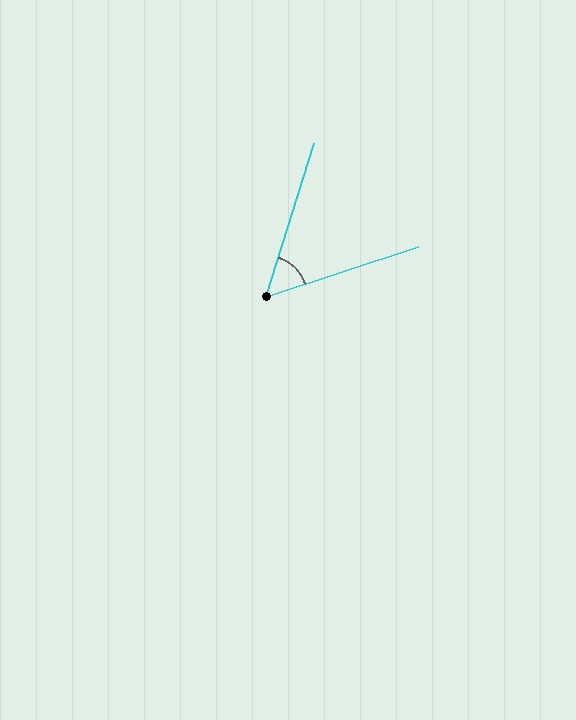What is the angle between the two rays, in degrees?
Approximately 55 degrees.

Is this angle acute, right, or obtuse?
It is acute.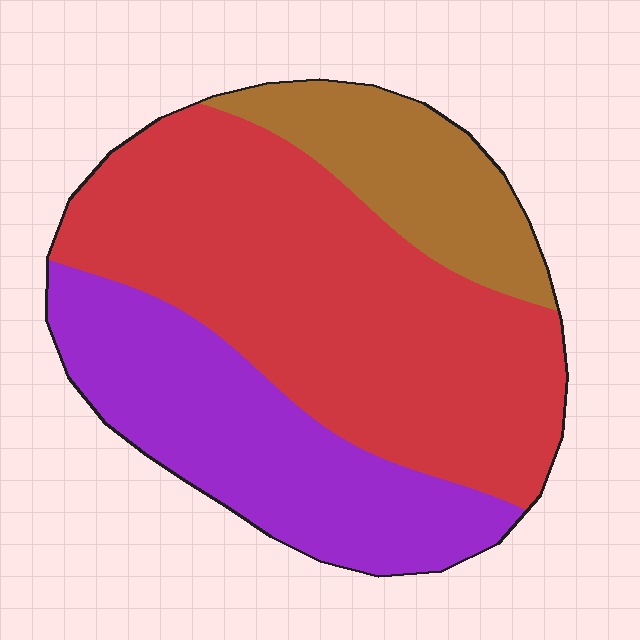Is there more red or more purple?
Red.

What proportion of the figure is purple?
Purple takes up about one third (1/3) of the figure.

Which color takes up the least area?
Brown, at roughly 15%.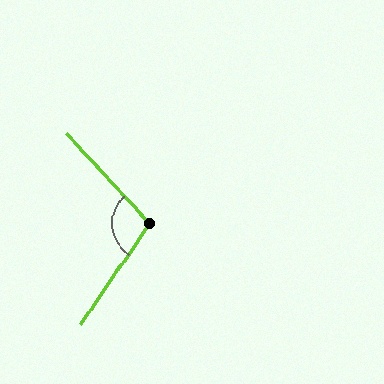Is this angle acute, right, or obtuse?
It is obtuse.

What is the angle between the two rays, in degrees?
Approximately 103 degrees.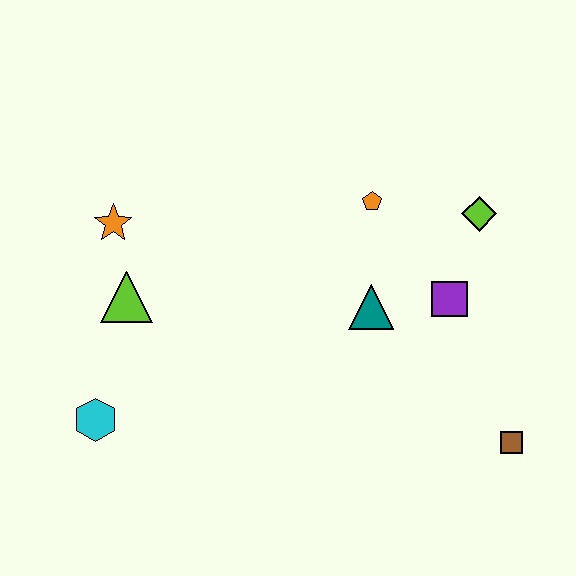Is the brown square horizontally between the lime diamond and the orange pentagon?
No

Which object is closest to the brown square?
The purple square is closest to the brown square.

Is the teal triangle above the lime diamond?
No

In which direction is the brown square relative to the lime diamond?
The brown square is below the lime diamond.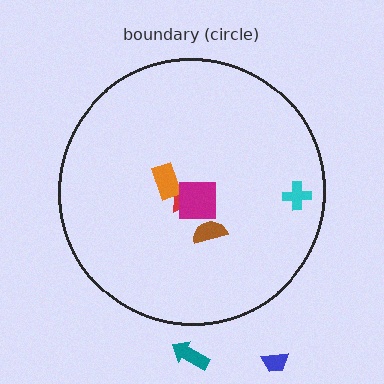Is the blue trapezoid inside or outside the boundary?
Outside.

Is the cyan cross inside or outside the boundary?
Inside.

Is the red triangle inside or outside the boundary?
Inside.